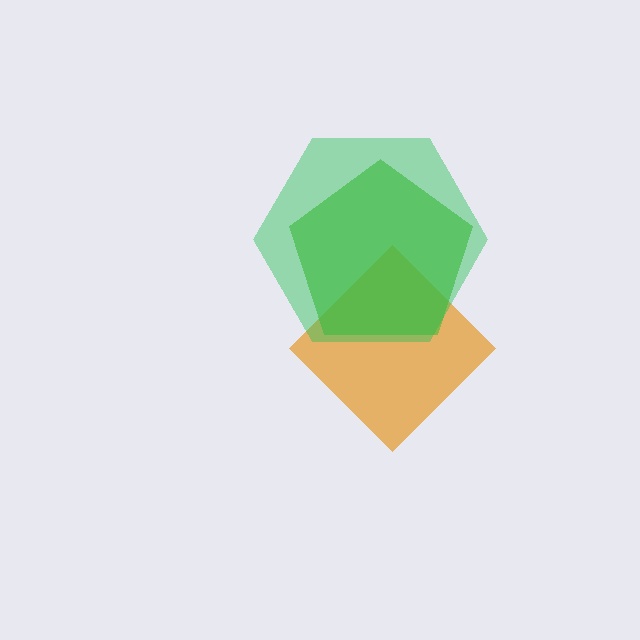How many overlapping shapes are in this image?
There are 3 overlapping shapes in the image.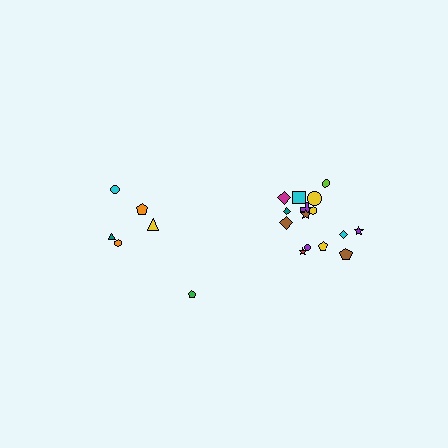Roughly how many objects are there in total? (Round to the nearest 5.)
Roughly 20 objects in total.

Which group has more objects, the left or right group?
The right group.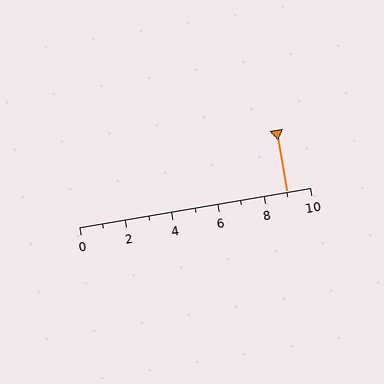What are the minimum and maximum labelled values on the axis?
The axis runs from 0 to 10.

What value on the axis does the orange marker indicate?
The marker indicates approximately 9.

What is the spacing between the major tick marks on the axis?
The major ticks are spaced 2 apart.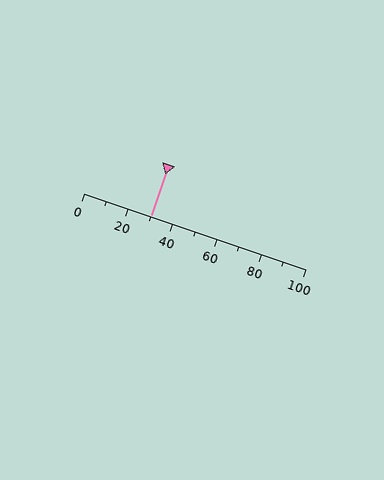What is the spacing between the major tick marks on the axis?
The major ticks are spaced 20 apart.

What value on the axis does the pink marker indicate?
The marker indicates approximately 30.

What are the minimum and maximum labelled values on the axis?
The axis runs from 0 to 100.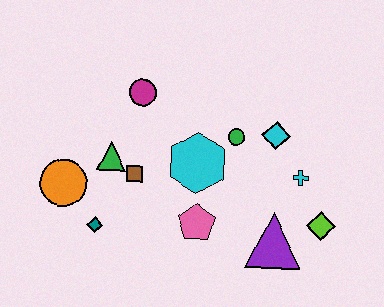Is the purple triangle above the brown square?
No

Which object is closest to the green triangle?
The brown square is closest to the green triangle.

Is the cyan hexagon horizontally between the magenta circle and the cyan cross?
Yes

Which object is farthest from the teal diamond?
The lime diamond is farthest from the teal diamond.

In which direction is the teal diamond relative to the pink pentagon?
The teal diamond is to the left of the pink pentagon.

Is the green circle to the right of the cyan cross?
No